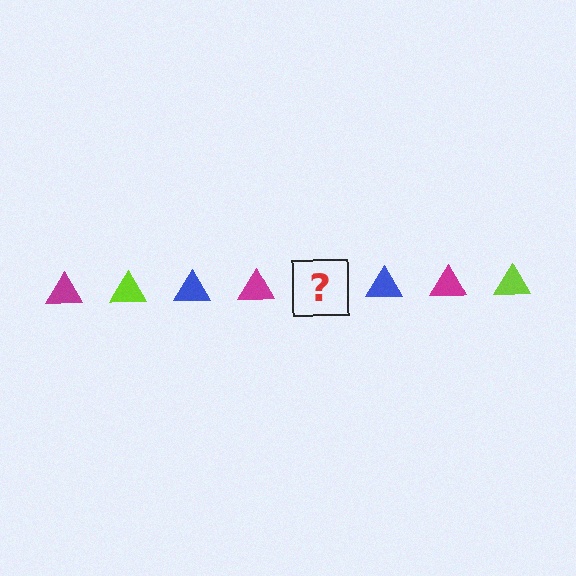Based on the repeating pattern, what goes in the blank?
The blank should be a lime triangle.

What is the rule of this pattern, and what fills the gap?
The rule is that the pattern cycles through magenta, lime, blue triangles. The gap should be filled with a lime triangle.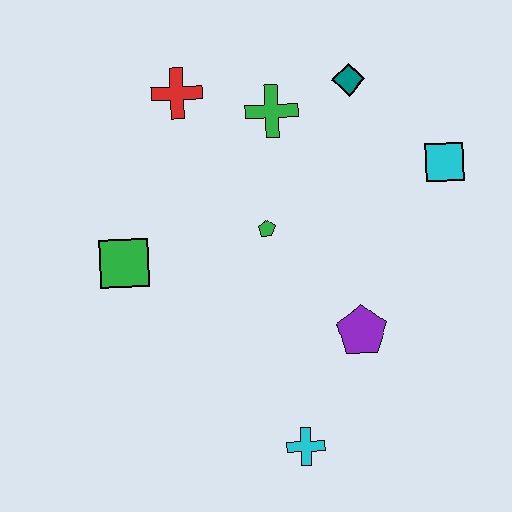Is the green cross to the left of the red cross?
No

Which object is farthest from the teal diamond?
The cyan cross is farthest from the teal diamond.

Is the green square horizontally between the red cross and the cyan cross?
No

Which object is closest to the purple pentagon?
The cyan cross is closest to the purple pentagon.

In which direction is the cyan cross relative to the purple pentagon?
The cyan cross is below the purple pentagon.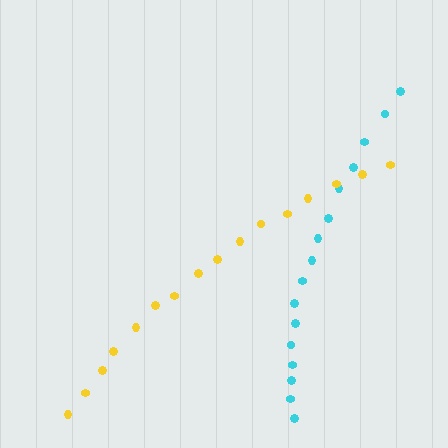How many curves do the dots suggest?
There are 2 distinct paths.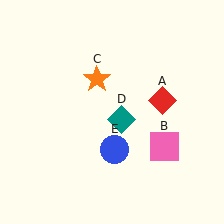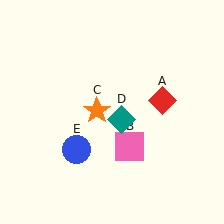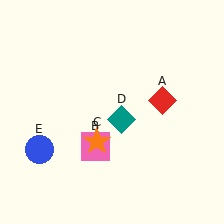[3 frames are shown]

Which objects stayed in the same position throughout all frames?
Red diamond (object A) and teal diamond (object D) remained stationary.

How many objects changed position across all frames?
3 objects changed position: pink square (object B), orange star (object C), blue circle (object E).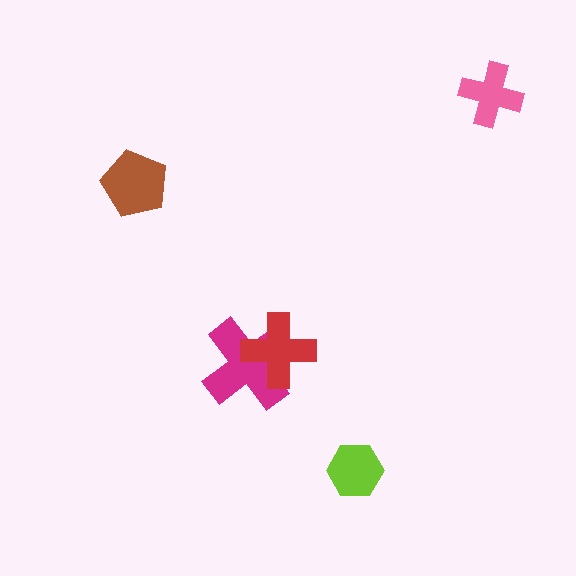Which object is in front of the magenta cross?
The red cross is in front of the magenta cross.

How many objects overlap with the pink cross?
0 objects overlap with the pink cross.